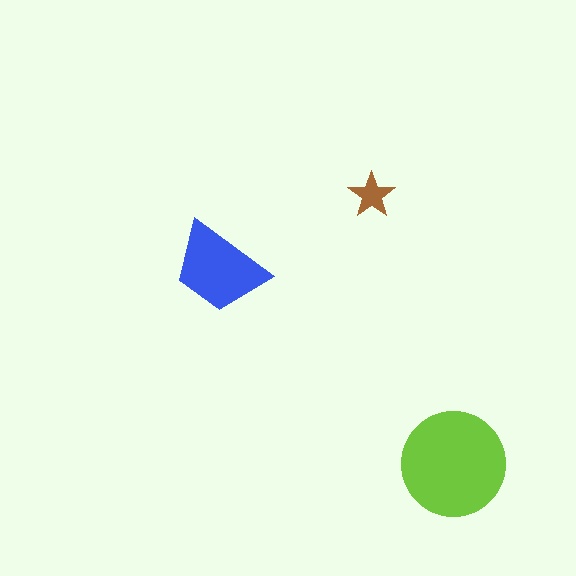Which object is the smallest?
The brown star.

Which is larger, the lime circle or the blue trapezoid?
The lime circle.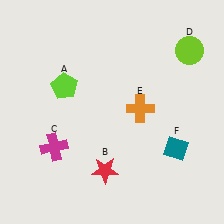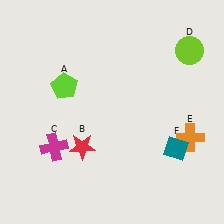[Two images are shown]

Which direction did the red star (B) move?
The red star (B) moved up.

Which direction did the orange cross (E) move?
The orange cross (E) moved right.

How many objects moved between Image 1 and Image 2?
2 objects moved between the two images.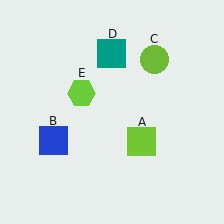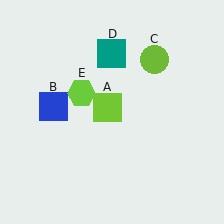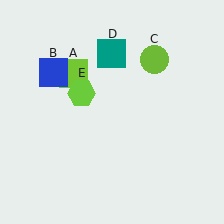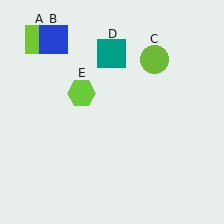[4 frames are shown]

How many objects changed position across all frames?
2 objects changed position: lime square (object A), blue square (object B).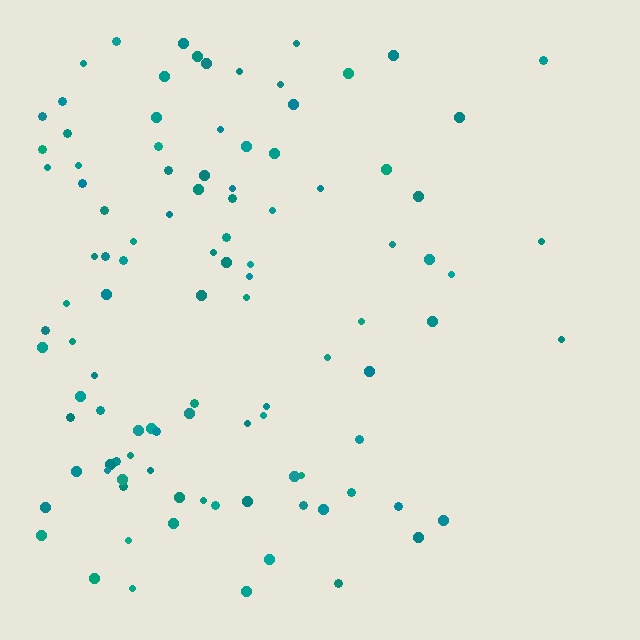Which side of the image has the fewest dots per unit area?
The right.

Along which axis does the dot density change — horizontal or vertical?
Horizontal.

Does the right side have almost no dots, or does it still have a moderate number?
Still a moderate number, just noticeably fewer than the left.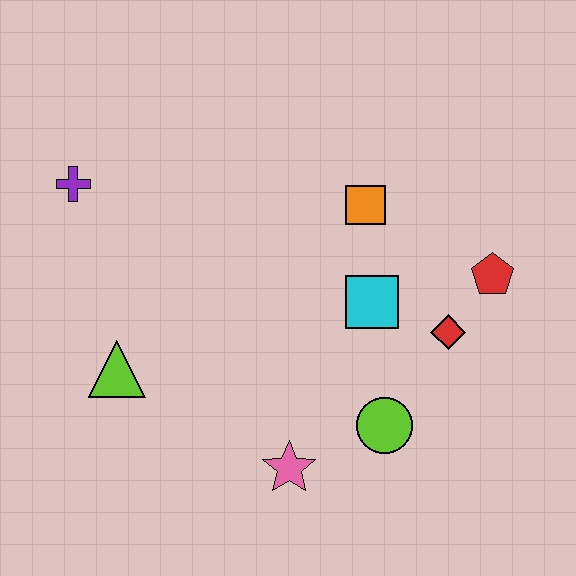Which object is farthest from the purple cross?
The red pentagon is farthest from the purple cross.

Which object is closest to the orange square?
The cyan square is closest to the orange square.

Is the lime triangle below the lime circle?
No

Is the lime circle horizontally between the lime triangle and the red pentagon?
Yes